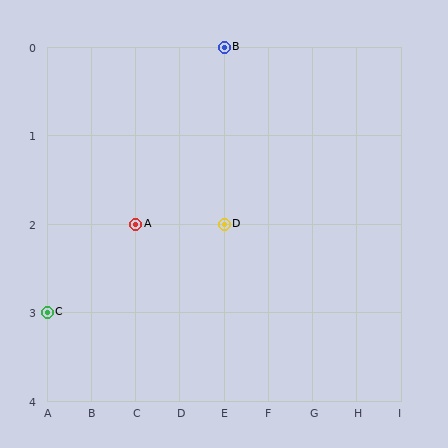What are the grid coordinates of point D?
Point D is at grid coordinates (E, 2).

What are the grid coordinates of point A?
Point A is at grid coordinates (C, 2).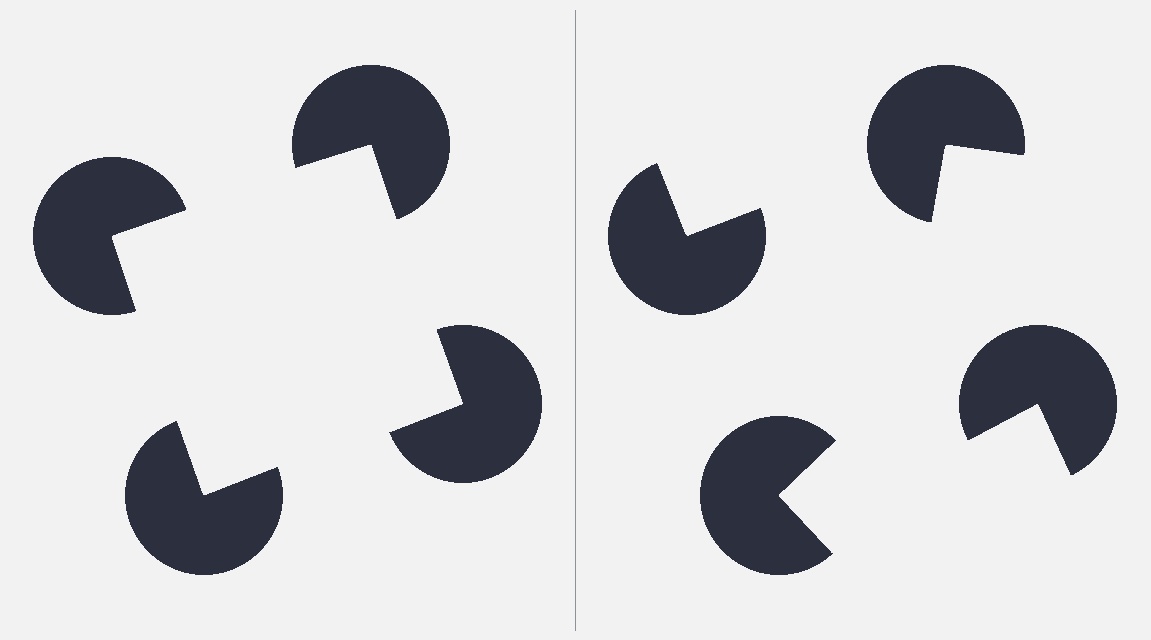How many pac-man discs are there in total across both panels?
8 — 4 on each side.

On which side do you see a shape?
An illusory square appears on the left side. On the right side the wedge cuts are rotated, so no coherent shape forms.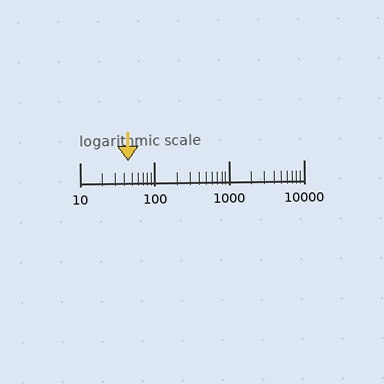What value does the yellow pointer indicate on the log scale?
The pointer indicates approximately 45.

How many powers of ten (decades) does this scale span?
The scale spans 3 decades, from 10 to 10000.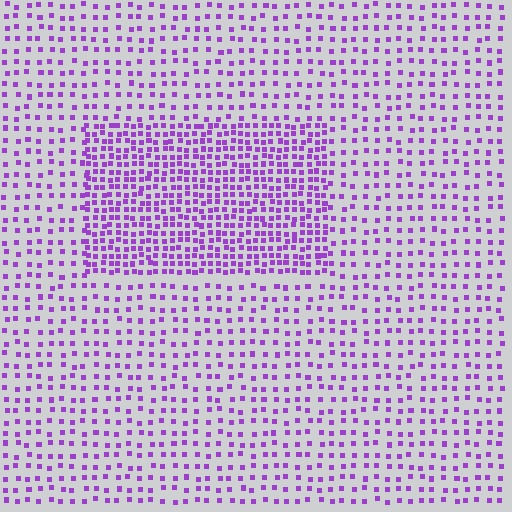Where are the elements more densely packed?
The elements are more densely packed inside the rectangle boundary.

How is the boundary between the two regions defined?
The boundary is defined by a change in element density (approximately 2.2x ratio). All elements are the same color, size, and shape.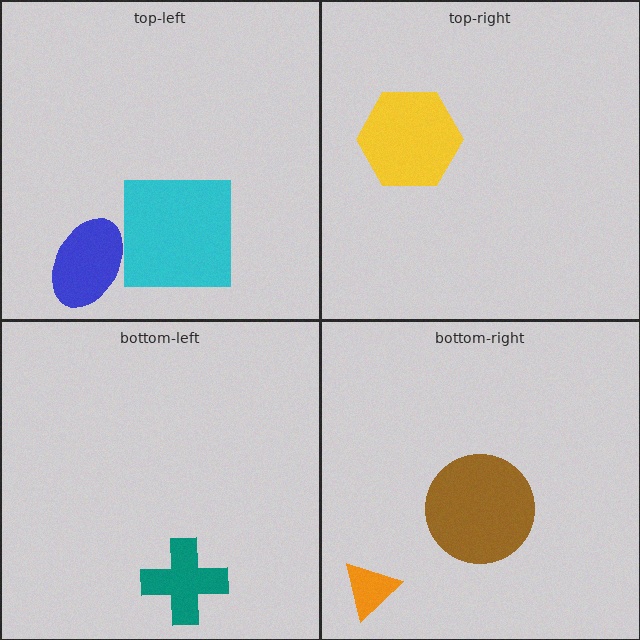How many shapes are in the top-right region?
1.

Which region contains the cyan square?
The top-left region.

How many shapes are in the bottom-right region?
2.